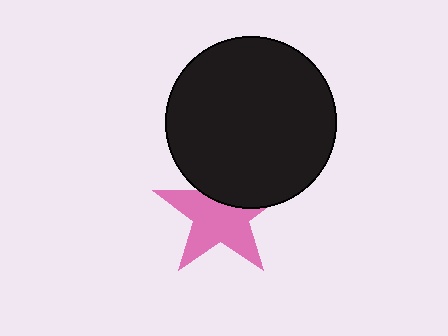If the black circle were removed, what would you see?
You would see the complete pink star.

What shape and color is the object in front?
The object in front is a black circle.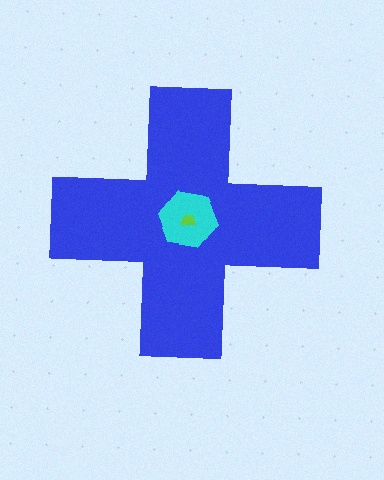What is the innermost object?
The lime trapezoid.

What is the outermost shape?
The blue cross.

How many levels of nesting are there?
3.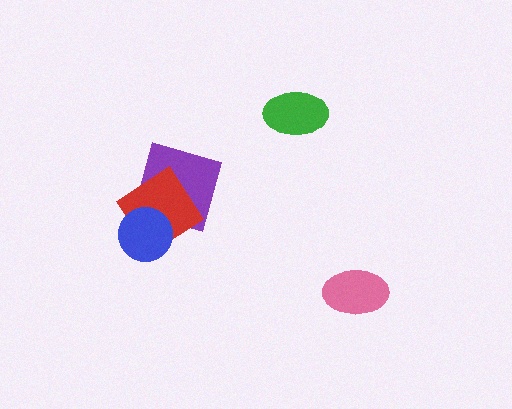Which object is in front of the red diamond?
The blue circle is in front of the red diamond.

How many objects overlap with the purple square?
1 object overlaps with the purple square.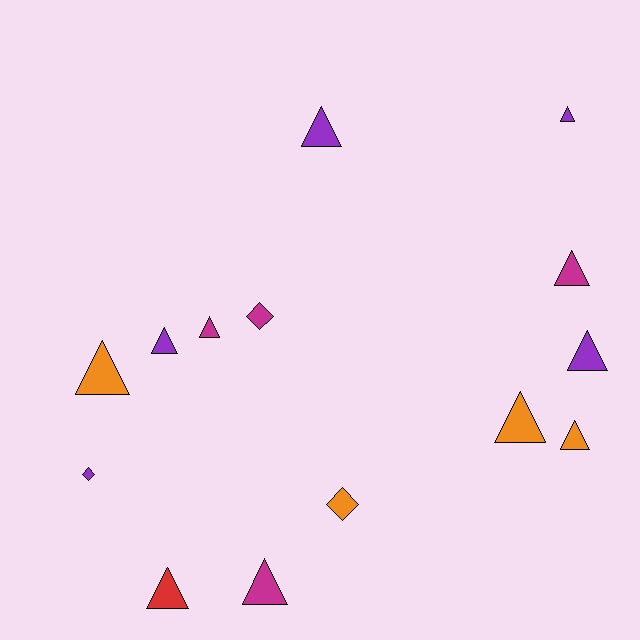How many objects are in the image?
There are 14 objects.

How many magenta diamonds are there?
There is 1 magenta diamond.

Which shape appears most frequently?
Triangle, with 11 objects.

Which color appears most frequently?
Purple, with 5 objects.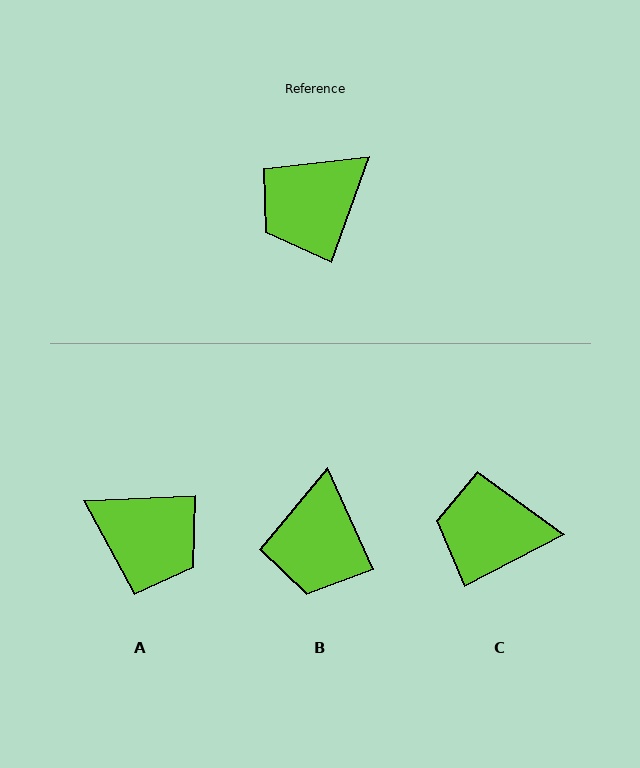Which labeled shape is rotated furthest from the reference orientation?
A, about 112 degrees away.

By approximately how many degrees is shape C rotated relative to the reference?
Approximately 42 degrees clockwise.